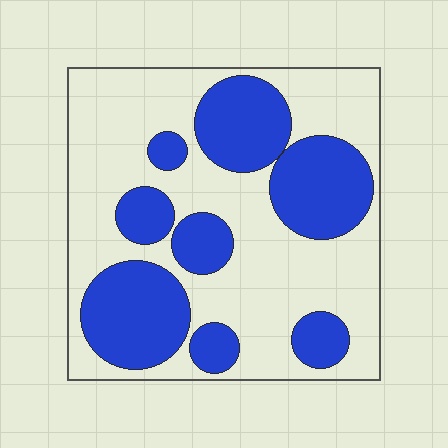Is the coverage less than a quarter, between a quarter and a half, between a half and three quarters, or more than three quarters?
Between a quarter and a half.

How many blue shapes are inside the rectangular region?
8.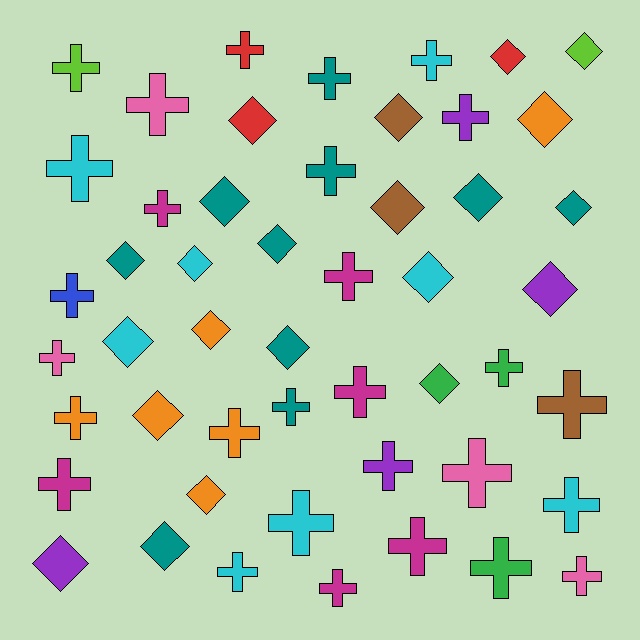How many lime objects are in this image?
There are 2 lime objects.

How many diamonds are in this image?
There are 22 diamonds.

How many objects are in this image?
There are 50 objects.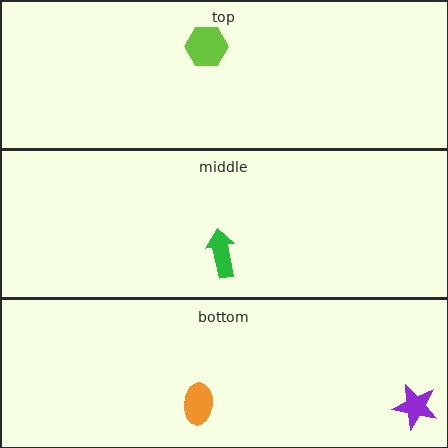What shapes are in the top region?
The lime hexagon.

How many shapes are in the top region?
1.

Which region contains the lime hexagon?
The top region.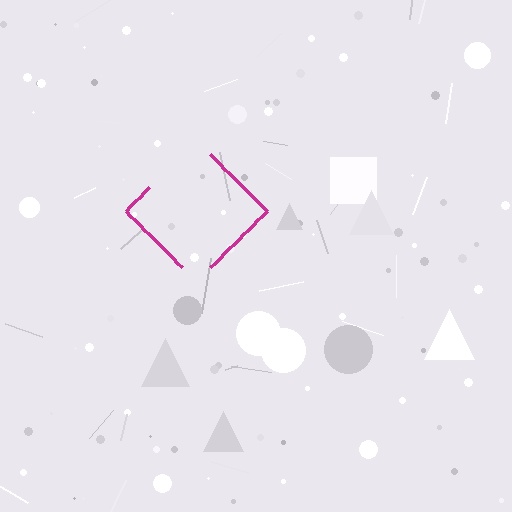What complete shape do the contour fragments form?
The contour fragments form a diamond.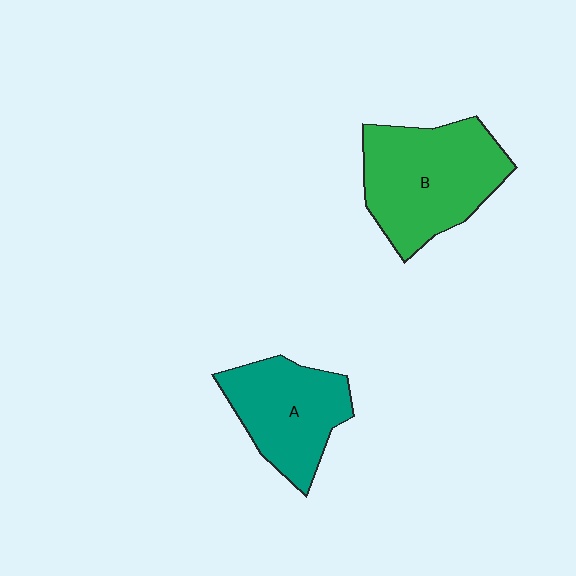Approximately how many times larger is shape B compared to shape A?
Approximately 1.3 times.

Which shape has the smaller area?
Shape A (teal).